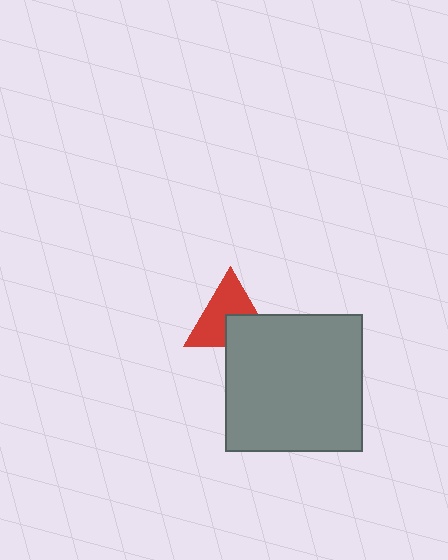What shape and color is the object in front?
The object in front is a gray square.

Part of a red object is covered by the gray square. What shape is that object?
It is a triangle.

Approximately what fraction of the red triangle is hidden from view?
Roughly 37% of the red triangle is hidden behind the gray square.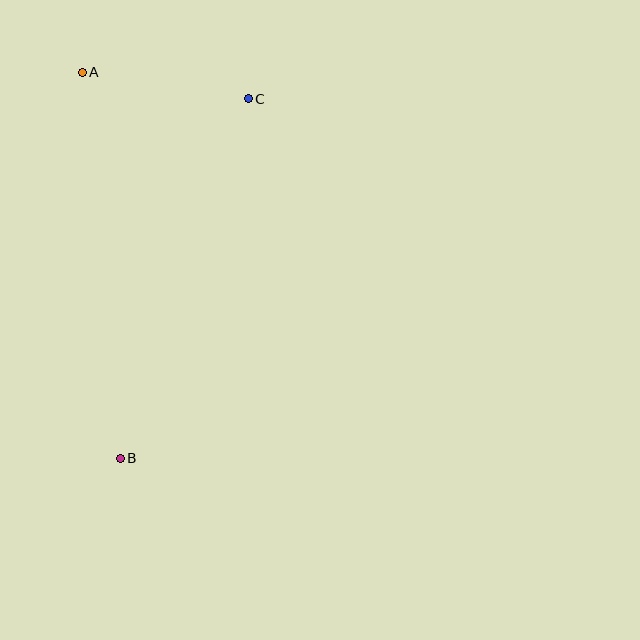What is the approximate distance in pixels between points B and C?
The distance between B and C is approximately 382 pixels.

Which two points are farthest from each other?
Points A and B are farthest from each other.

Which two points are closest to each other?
Points A and C are closest to each other.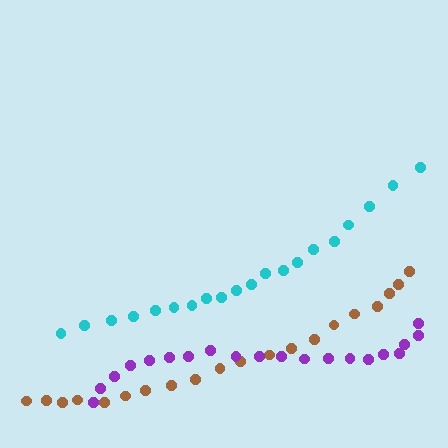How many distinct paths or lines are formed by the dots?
There are 3 distinct paths.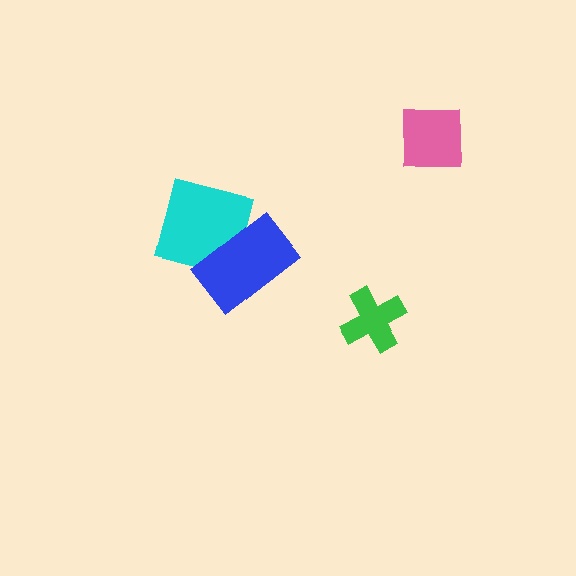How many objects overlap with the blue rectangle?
1 object overlaps with the blue rectangle.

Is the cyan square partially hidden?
Yes, it is partially covered by another shape.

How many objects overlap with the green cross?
0 objects overlap with the green cross.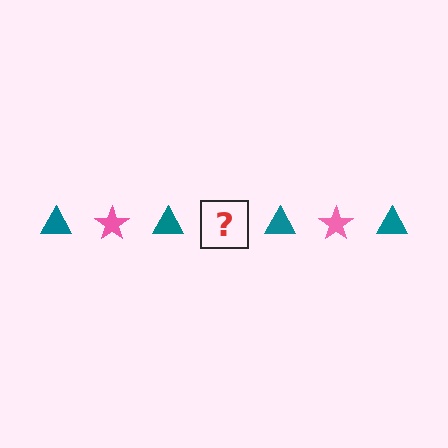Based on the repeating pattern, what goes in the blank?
The blank should be a pink star.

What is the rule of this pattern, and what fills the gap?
The rule is that the pattern alternates between teal triangle and pink star. The gap should be filled with a pink star.